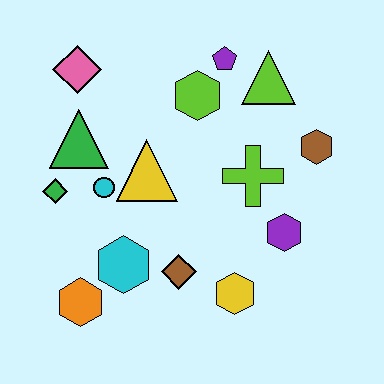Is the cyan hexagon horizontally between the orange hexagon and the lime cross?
Yes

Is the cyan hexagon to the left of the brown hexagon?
Yes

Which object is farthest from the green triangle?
The brown hexagon is farthest from the green triangle.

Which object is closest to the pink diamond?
The green triangle is closest to the pink diamond.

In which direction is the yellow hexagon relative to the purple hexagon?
The yellow hexagon is below the purple hexagon.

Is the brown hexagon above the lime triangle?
No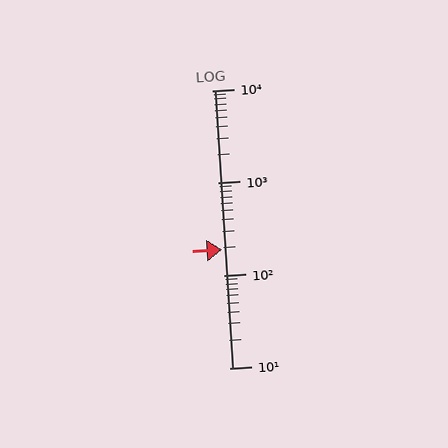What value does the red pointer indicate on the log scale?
The pointer indicates approximately 190.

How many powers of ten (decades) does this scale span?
The scale spans 3 decades, from 10 to 10000.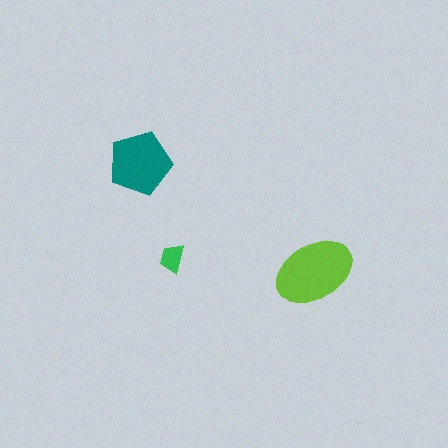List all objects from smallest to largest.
The green trapezoid, the teal pentagon, the lime ellipse.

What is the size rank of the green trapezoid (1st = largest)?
3rd.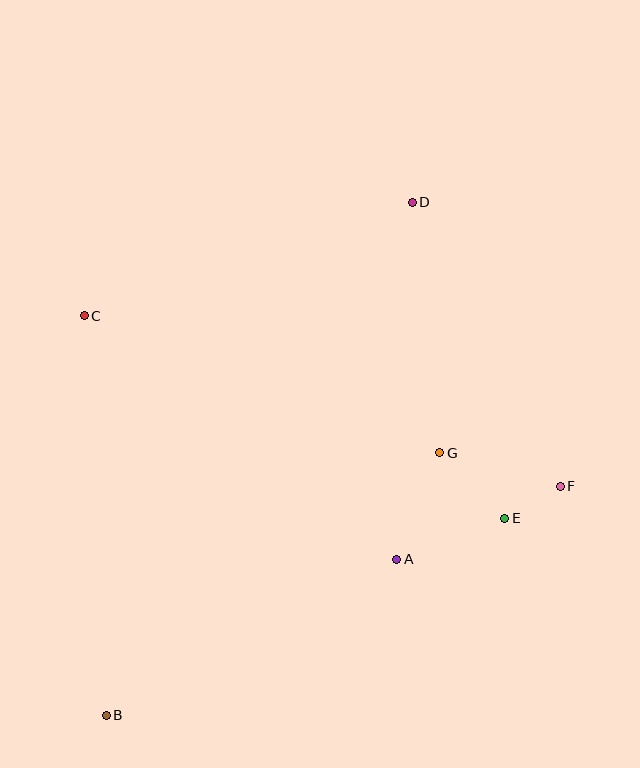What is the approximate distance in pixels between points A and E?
The distance between A and E is approximately 116 pixels.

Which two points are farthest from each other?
Points B and D are farthest from each other.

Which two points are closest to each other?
Points E and F are closest to each other.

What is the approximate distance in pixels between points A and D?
The distance between A and D is approximately 357 pixels.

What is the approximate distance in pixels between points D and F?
The distance between D and F is approximately 321 pixels.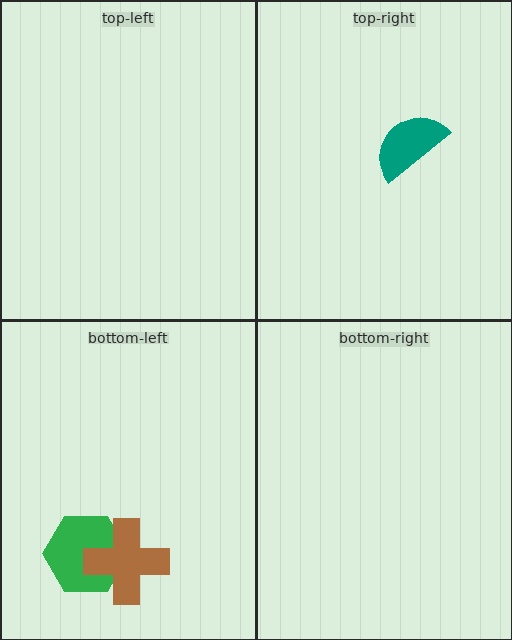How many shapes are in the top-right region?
1.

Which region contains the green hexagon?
The bottom-left region.